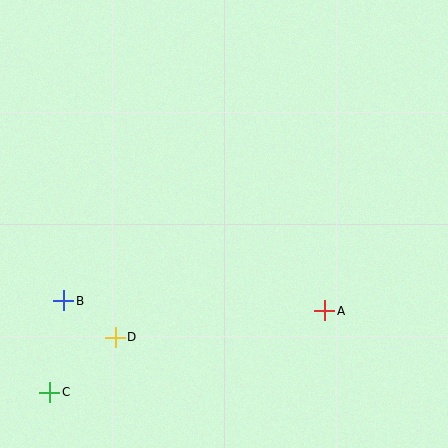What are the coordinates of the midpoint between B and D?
The midpoint between B and D is at (90, 319).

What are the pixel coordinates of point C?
Point C is at (50, 392).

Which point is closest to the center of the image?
Point A at (325, 311) is closest to the center.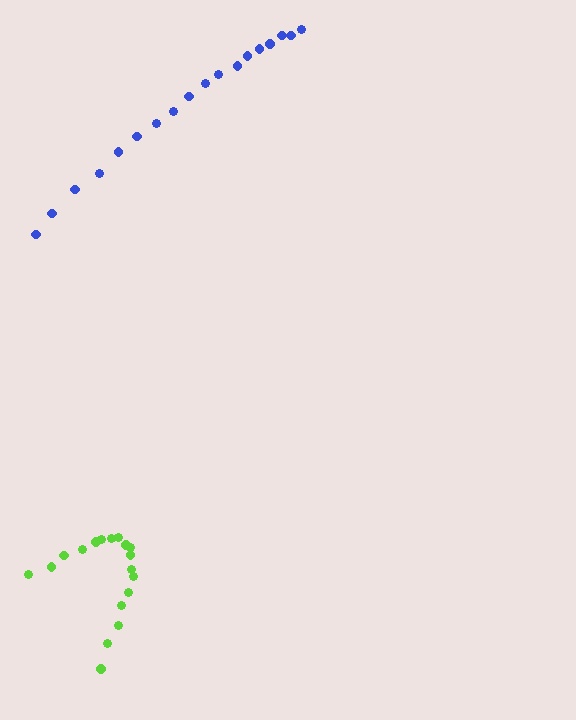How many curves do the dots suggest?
There are 2 distinct paths.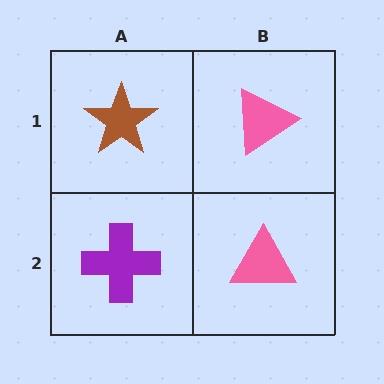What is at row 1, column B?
A pink triangle.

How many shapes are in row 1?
2 shapes.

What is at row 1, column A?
A brown star.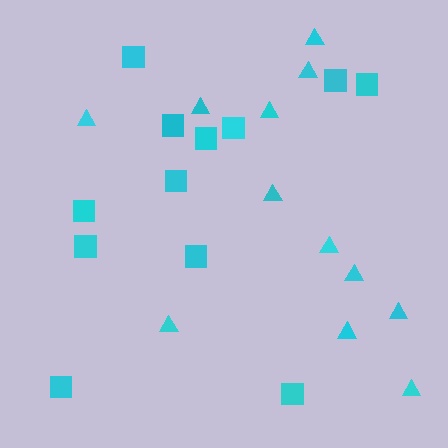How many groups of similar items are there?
There are 2 groups: one group of squares (12) and one group of triangles (12).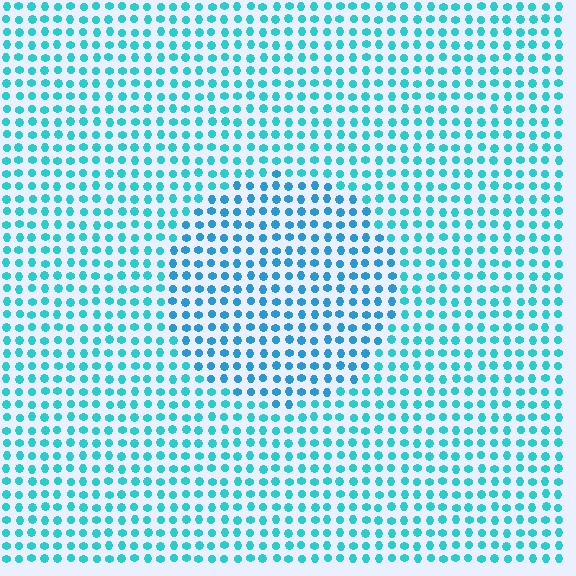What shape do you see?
I see a circle.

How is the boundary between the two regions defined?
The boundary is defined purely by a slight shift in hue (about 20 degrees). Spacing, size, and orientation are identical on both sides.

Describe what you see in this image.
The image is filled with small cyan elements in a uniform arrangement. A circle-shaped region is visible where the elements are tinted to a slightly different hue, forming a subtle color boundary.